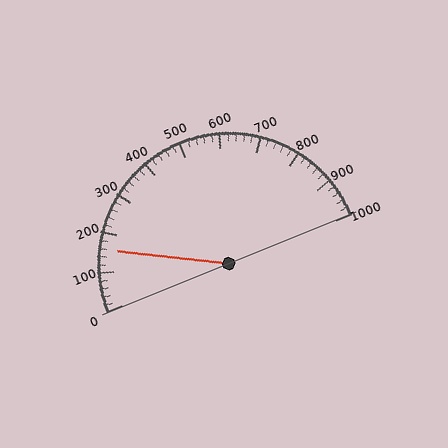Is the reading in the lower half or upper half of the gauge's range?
The reading is in the lower half of the range (0 to 1000).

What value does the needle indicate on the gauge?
The needle indicates approximately 160.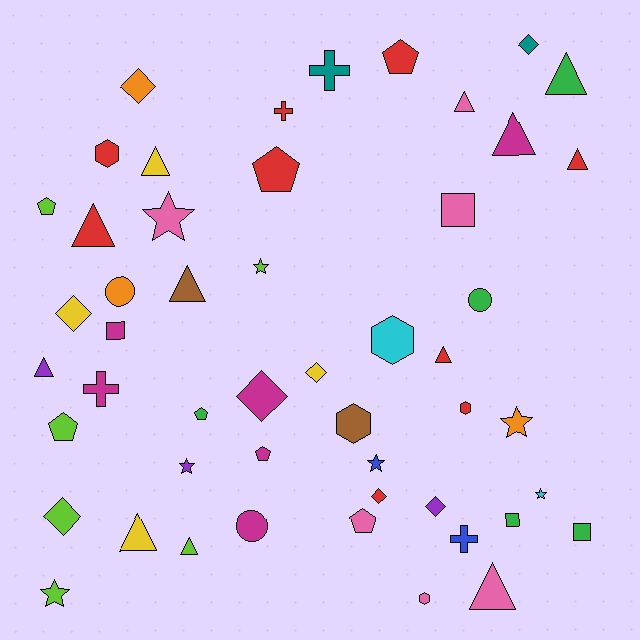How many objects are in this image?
There are 50 objects.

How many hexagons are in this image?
There are 5 hexagons.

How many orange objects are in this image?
There are 3 orange objects.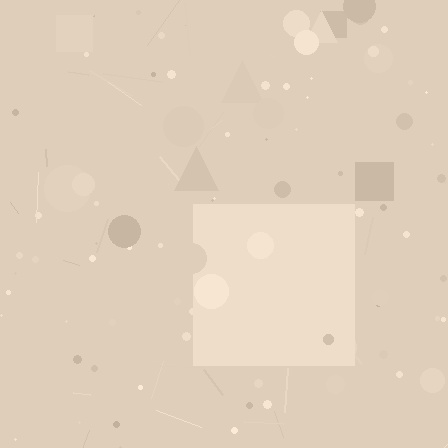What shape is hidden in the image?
A square is hidden in the image.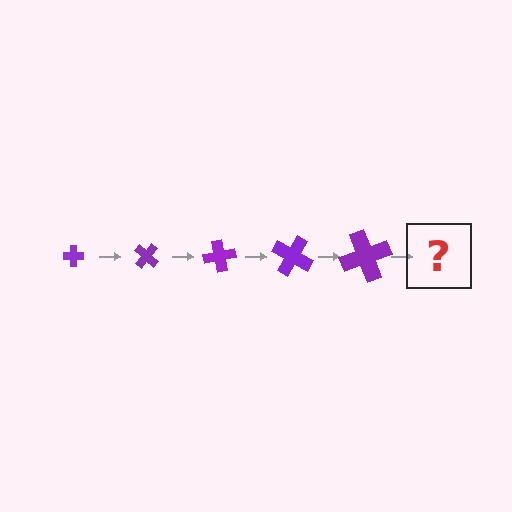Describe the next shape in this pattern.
It should be a cross, larger than the previous one and rotated 200 degrees from the start.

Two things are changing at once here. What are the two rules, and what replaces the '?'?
The two rules are that the cross grows larger each step and it rotates 40 degrees each step. The '?' should be a cross, larger than the previous one and rotated 200 degrees from the start.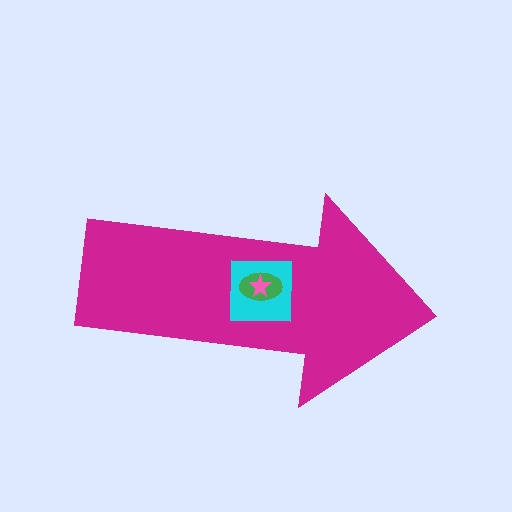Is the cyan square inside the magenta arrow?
Yes.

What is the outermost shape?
The magenta arrow.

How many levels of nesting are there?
4.